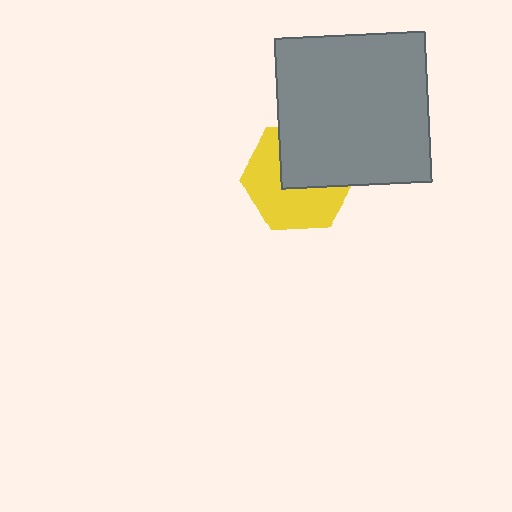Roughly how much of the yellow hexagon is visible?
About half of it is visible (roughly 55%).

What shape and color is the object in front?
The object in front is a gray square.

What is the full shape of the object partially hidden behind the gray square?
The partially hidden object is a yellow hexagon.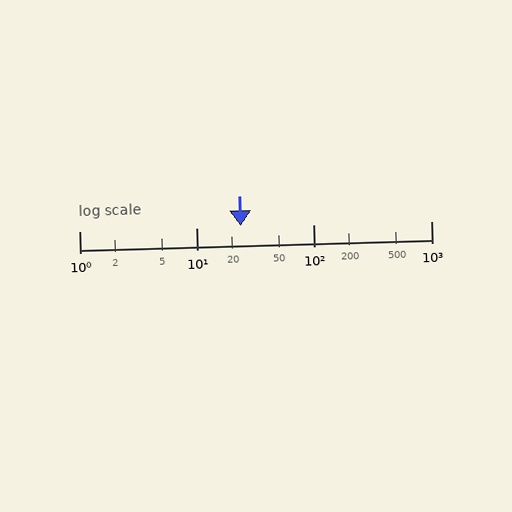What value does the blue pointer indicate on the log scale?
The pointer indicates approximately 24.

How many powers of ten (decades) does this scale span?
The scale spans 3 decades, from 1 to 1000.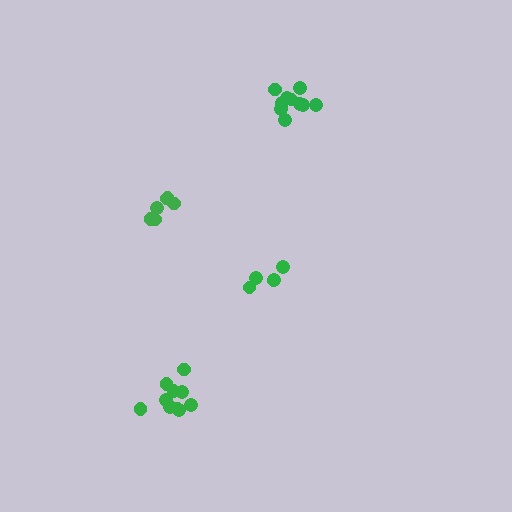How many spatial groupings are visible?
There are 4 spatial groupings.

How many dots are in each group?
Group 1: 10 dots, Group 2: 6 dots, Group 3: 10 dots, Group 4: 5 dots (31 total).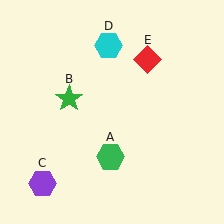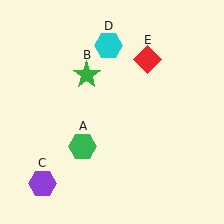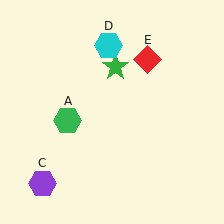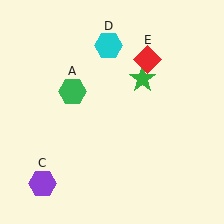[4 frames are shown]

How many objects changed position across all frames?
2 objects changed position: green hexagon (object A), green star (object B).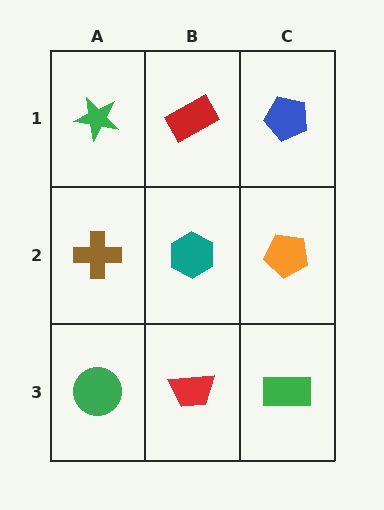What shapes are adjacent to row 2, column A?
A green star (row 1, column A), a green circle (row 3, column A), a teal hexagon (row 2, column B).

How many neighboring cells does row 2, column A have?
3.